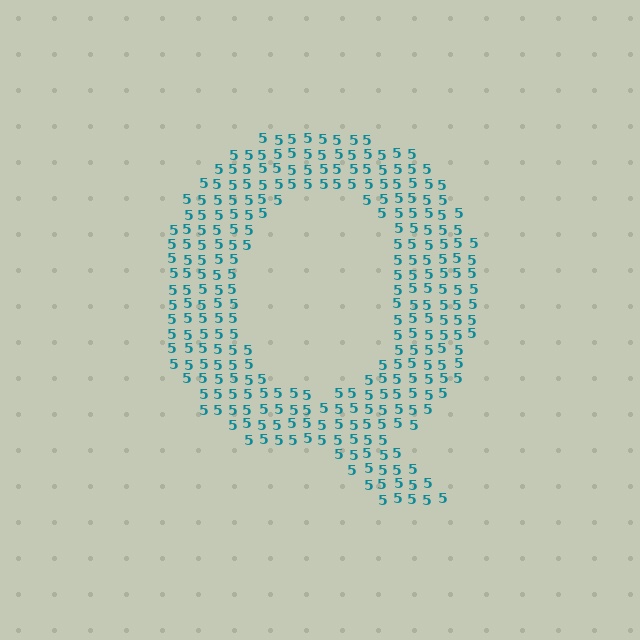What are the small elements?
The small elements are digit 5's.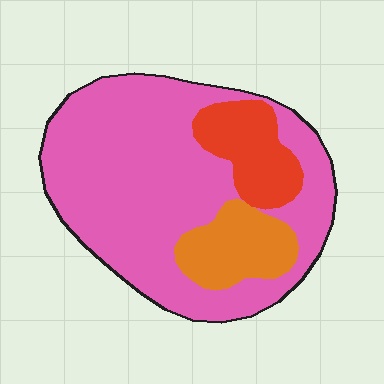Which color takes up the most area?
Pink, at roughly 70%.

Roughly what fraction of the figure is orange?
Orange takes up about one eighth (1/8) of the figure.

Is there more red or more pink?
Pink.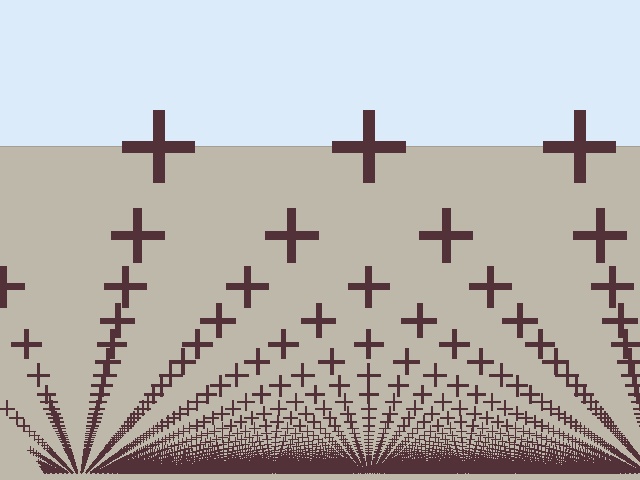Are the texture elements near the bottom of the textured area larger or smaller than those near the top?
Smaller. The gradient is inverted — elements near the bottom are smaller and denser.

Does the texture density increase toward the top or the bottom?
Density increases toward the bottom.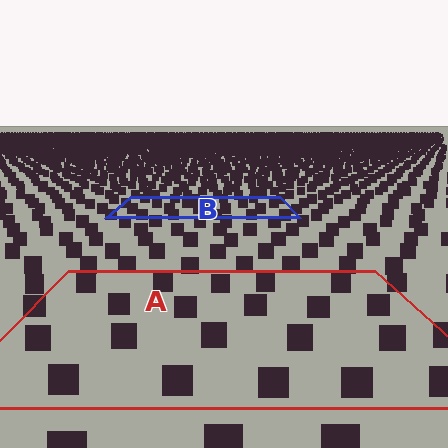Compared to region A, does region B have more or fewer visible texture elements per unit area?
Region B has more texture elements per unit area — they are packed more densely because it is farther away.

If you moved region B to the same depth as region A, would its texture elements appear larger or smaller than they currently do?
They would appear larger. At a closer depth, the same texture elements are projected at a bigger on-screen size.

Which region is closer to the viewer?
Region A is closer. The texture elements there are larger and more spread out.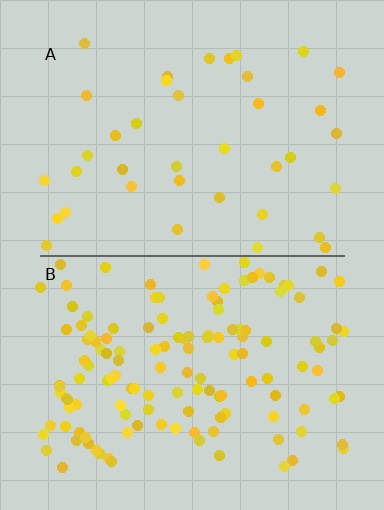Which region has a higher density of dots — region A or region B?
B (the bottom).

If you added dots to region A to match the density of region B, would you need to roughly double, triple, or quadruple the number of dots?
Approximately quadruple.